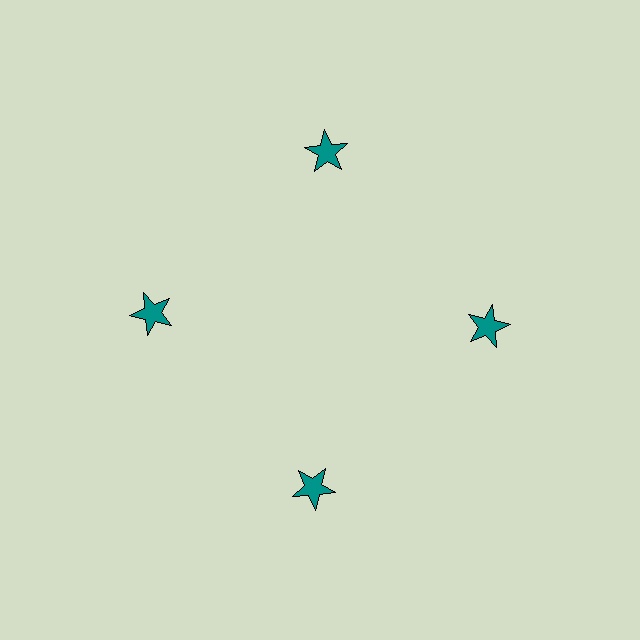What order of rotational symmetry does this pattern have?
This pattern has 4-fold rotational symmetry.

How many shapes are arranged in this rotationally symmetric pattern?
There are 4 shapes, arranged in 4 groups of 1.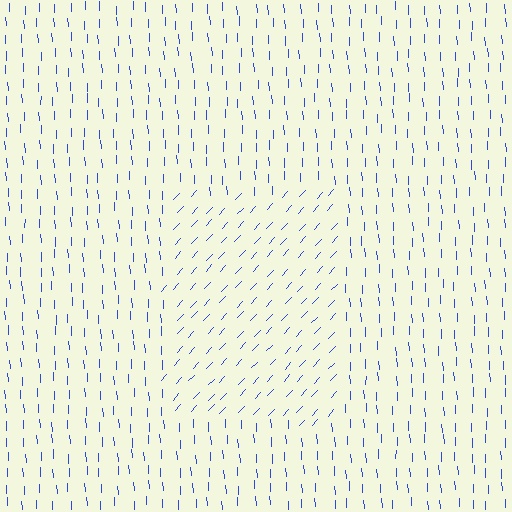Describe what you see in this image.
The image is filled with small blue line segments. A rectangle region in the image has lines oriented differently from the surrounding lines, creating a visible texture boundary.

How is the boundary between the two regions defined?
The boundary is defined purely by a change in line orientation (approximately 45 degrees difference). All lines are the same color and thickness.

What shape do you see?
I see a rectangle.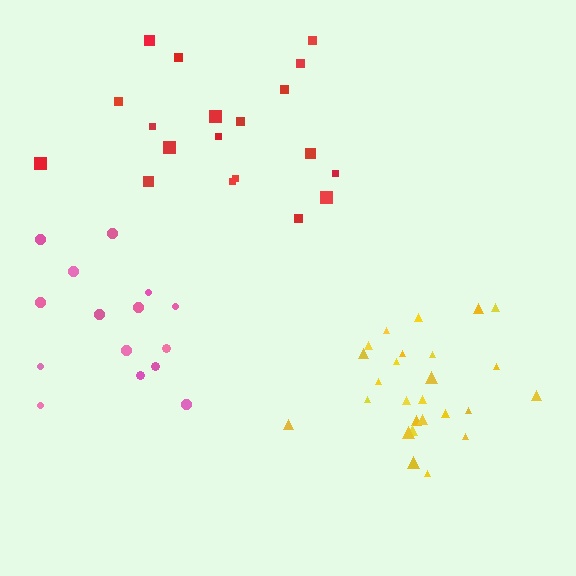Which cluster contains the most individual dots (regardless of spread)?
Yellow (26).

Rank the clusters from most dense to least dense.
yellow, red, pink.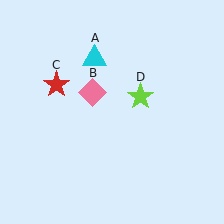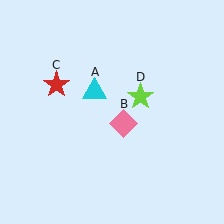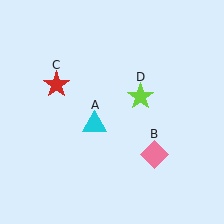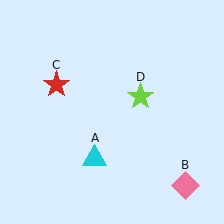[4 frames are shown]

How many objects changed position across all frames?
2 objects changed position: cyan triangle (object A), pink diamond (object B).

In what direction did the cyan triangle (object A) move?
The cyan triangle (object A) moved down.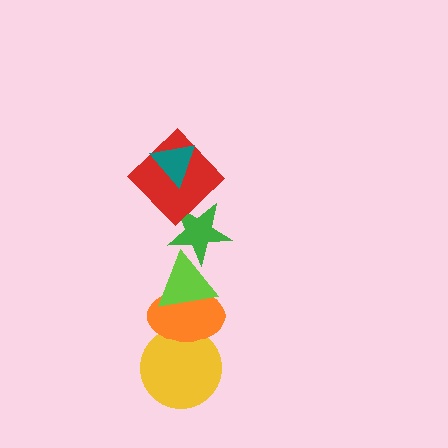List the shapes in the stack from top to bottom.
From top to bottom: the teal triangle, the red diamond, the green star, the lime triangle, the orange ellipse, the yellow circle.